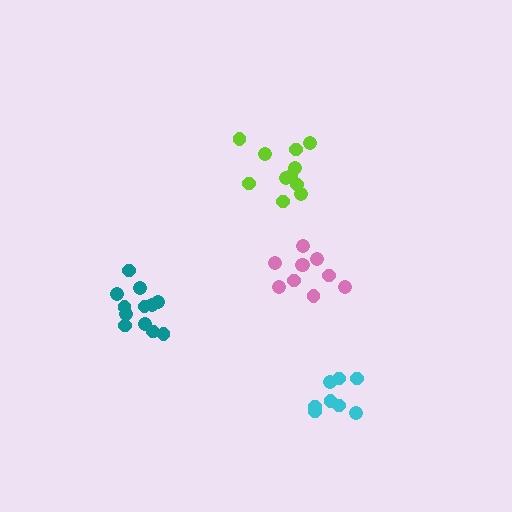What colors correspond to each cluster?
The clusters are colored: pink, teal, lime, cyan.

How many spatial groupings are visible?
There are 4 spatial groupings.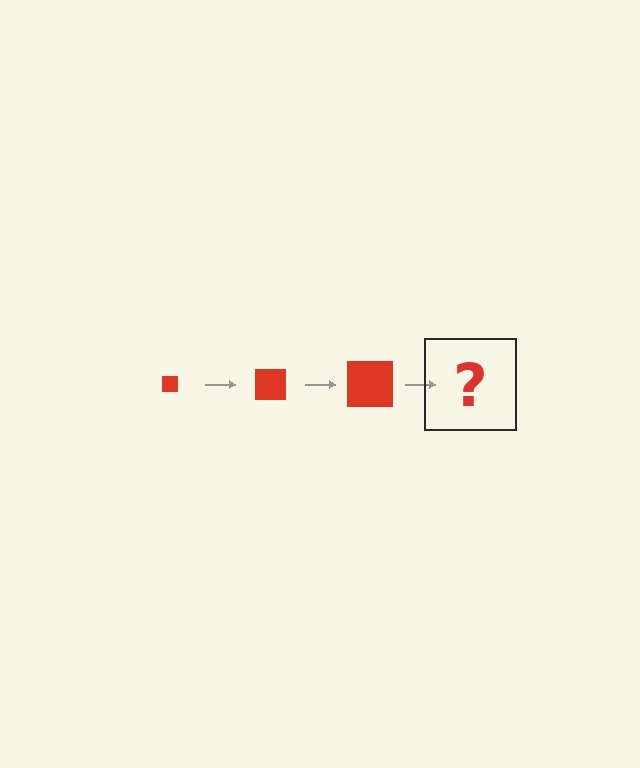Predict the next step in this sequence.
The next step is a red square, larger than the previous one.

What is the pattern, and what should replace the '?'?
The pattern is that the square gets progressively larger each step. The '?' should be a red square, larger than the previous one.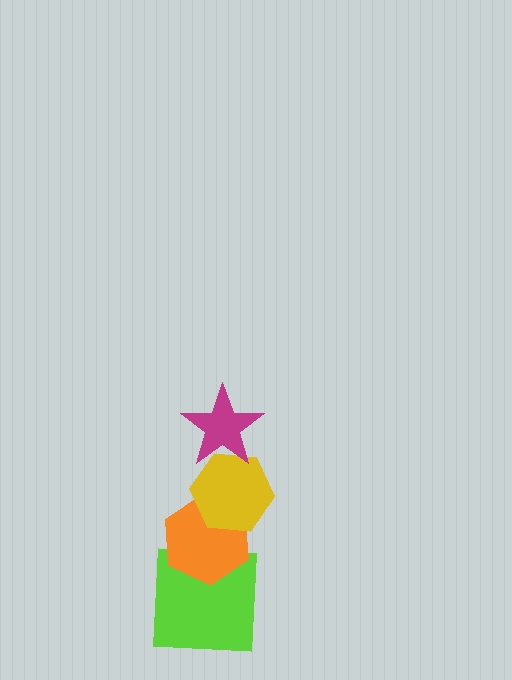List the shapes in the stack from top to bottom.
From top to bottom: the magenta star, the yellow hexagon, the orange hexagon, the lime square.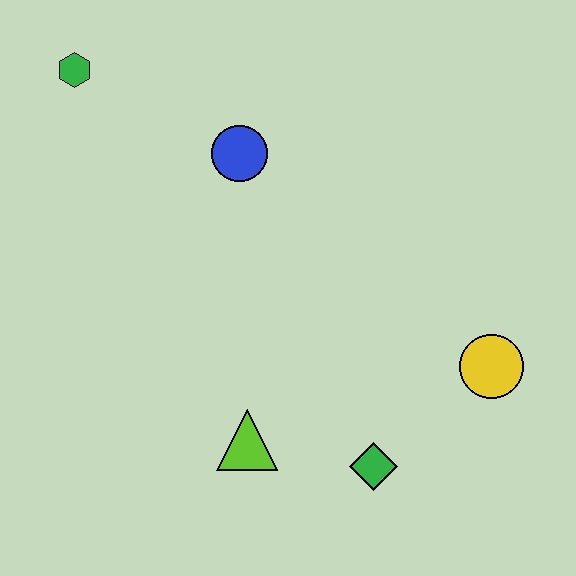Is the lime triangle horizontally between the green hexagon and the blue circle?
No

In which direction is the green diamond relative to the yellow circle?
The green diamond is to the left of the yellow circle.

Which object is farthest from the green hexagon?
The yellow circle is farthest from the green hexagon.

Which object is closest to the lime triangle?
The green diamond is closest to the lime triangle.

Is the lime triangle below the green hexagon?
Yes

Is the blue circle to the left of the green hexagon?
No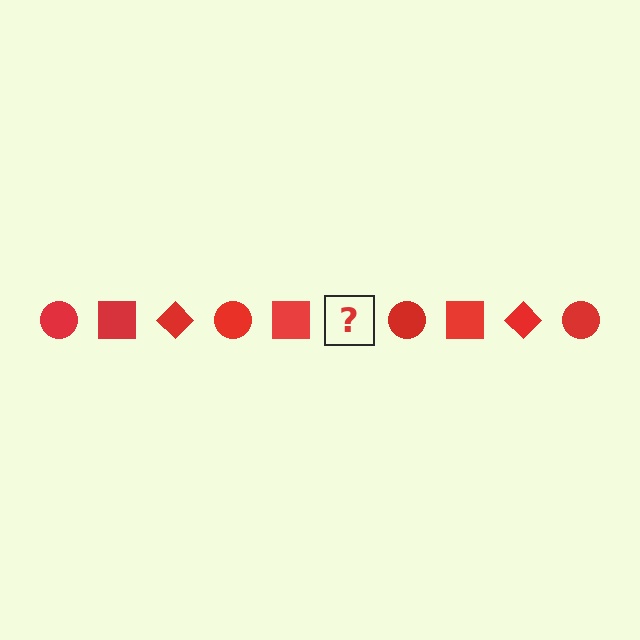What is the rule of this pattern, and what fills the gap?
The rule is that the pattern cycles through circle, square, diamond shapes in red. The gap should be filled with a red diamond.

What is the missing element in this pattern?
The missing element is a red diamond.